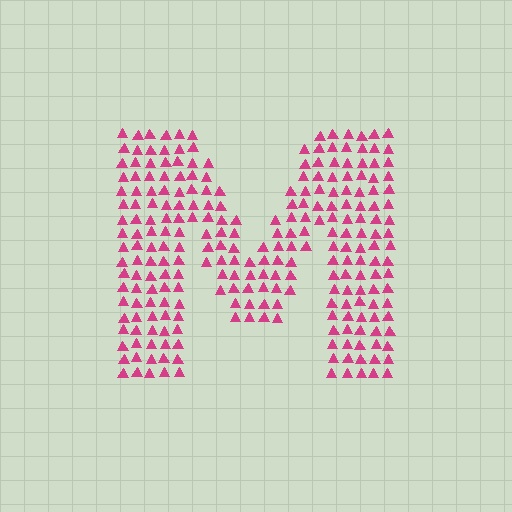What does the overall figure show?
The overall figure shows the letter M.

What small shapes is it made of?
It is made of small triangles.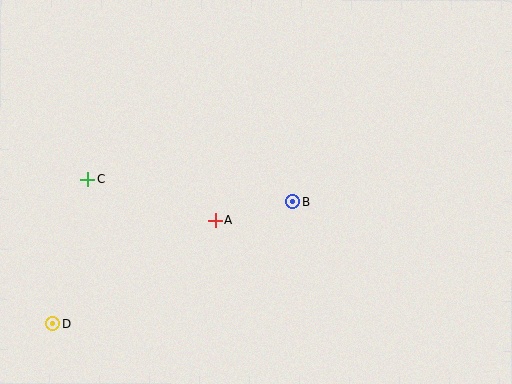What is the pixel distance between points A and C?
The distance between A and C is 134 pixels.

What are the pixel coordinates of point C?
Point C is at (88, 179).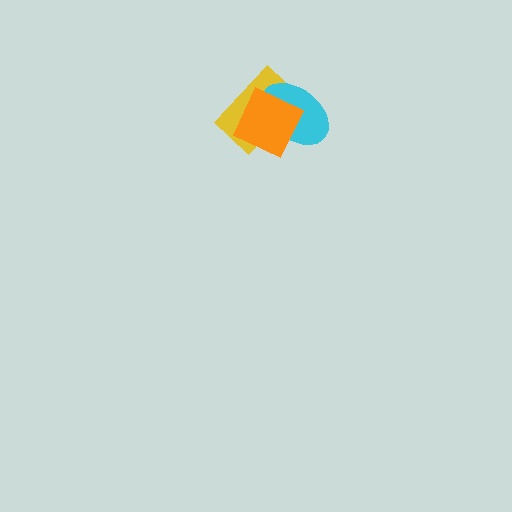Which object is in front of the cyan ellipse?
The orange diamond is in front of the cyan ellipse.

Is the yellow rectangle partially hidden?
Yes, it is partially covered by another shape.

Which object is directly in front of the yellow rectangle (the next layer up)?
The cyan ellipse is directly in front of the yellow rectangle.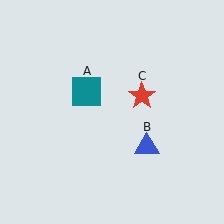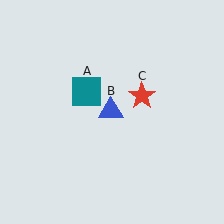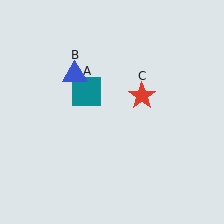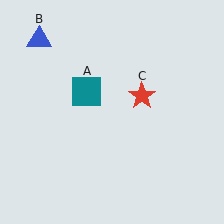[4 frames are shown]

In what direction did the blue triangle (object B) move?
The blue triangle (object B) moved up and to the left.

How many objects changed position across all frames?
1 object changed position: blue triangle (object B).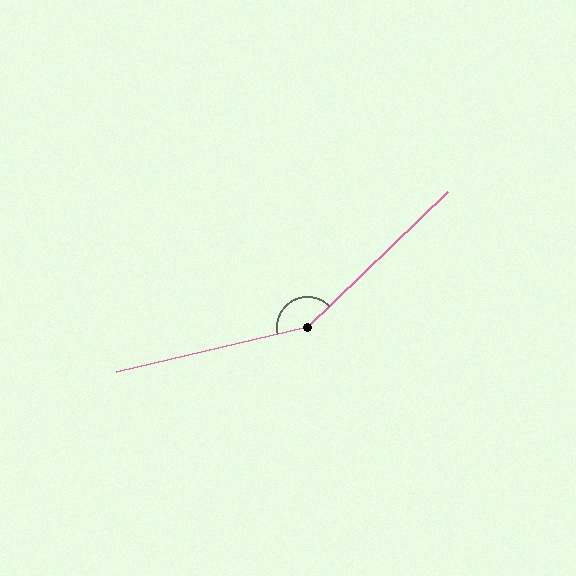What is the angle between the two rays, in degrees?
Approximately 149 degrees.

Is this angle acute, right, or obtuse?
It is obtuse.